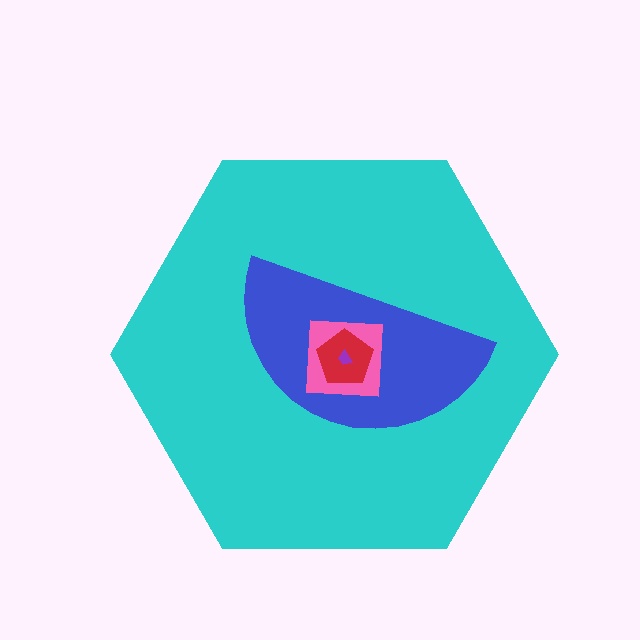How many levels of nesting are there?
5.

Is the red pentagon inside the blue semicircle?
Yes.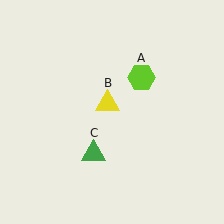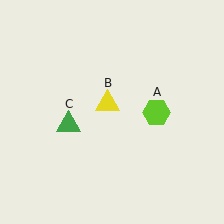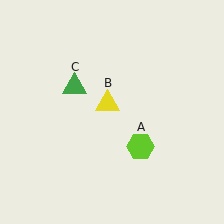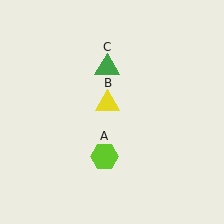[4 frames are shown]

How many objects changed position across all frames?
2 objects changed position: lime hexagon (object A), green triangle (object C).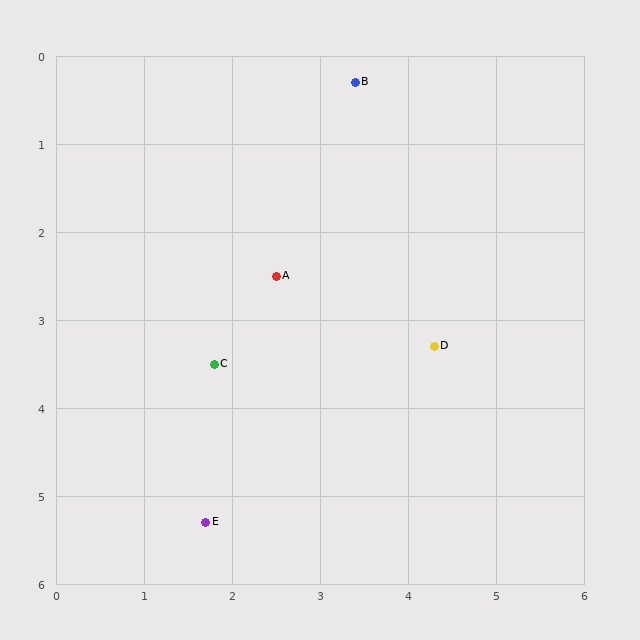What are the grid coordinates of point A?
Point A is at approximately (2.5, 2.5).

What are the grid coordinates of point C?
Point C is at approximately (1.8, 3.5).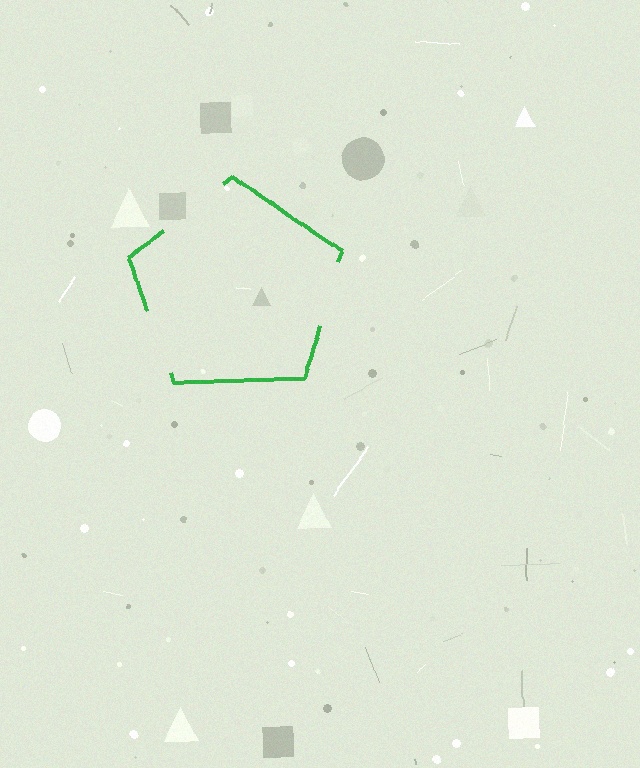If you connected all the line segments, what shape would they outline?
They would outline a pentagon.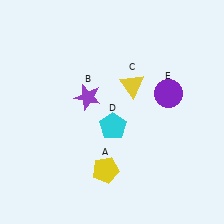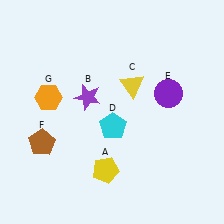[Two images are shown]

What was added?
A brown pentagon (F), an orange hexagon (G) were added in Image 2.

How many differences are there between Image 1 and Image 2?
There are 2 differences between the two images.